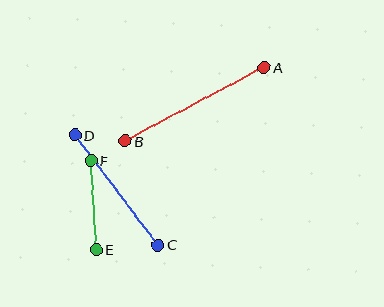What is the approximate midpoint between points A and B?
The midpoint is at approximately (195, 104) pixels.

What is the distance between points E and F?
The distance is approximately 89 pixels.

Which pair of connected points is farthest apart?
Points A and B are farthest apart.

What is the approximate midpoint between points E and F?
The midpoint is at approximately (94, 205) pixels.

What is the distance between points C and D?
The distance is approximately 138 pixels.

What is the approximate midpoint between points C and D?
The midpoint is at approximately (116, 190) pixels.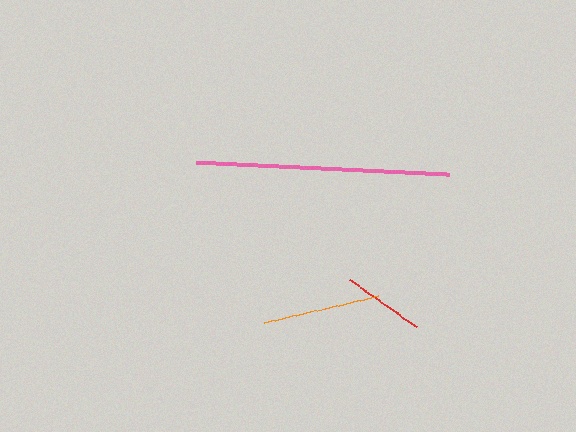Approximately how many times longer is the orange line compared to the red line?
The orange line is approximately 1.4 times the length of the red line.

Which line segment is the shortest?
The red line is the shortest at approximately 81 pixels.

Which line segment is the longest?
The pink line is the longest at approximately 253 pixels.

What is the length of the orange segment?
The orange segment is approximately 117 pixels long.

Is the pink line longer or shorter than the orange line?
The pink line is longer than the orange line.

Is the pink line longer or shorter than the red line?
The pink line is longer than the red line.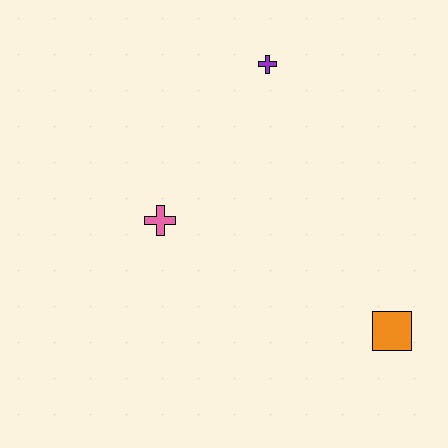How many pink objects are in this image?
There is 1 pink object.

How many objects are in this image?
There are 3 objects.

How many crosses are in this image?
There are 2 crosses.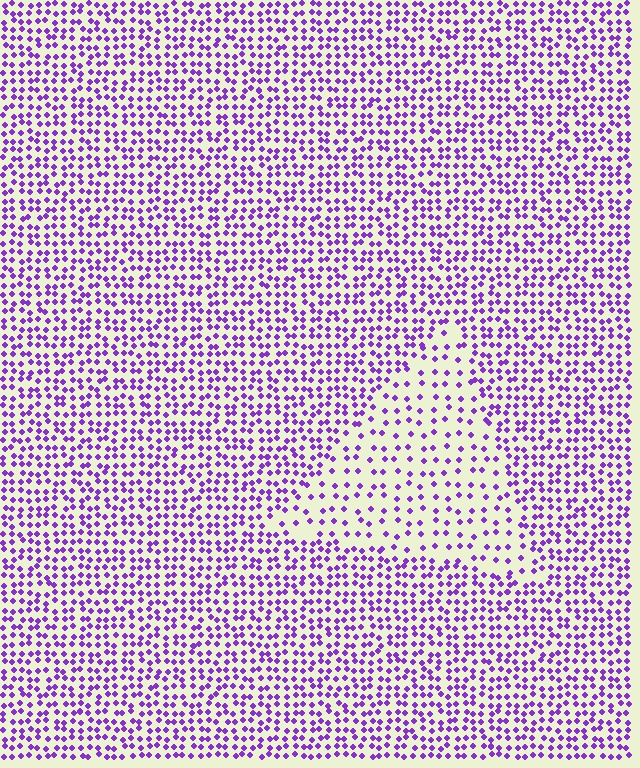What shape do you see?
I see a triangle.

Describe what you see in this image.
The image contains small purple elements arranged at two different densities. A triangle-shaped region is visible where the elements are less densely packed than the surrounding area.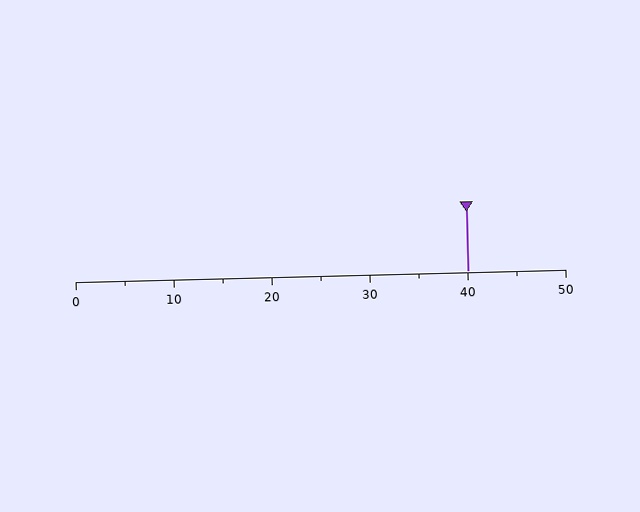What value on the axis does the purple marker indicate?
The marker indicates approximately 40.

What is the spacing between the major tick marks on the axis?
The major ticks are spaced 10 apart.